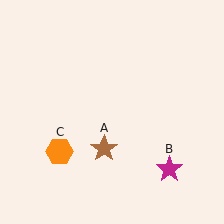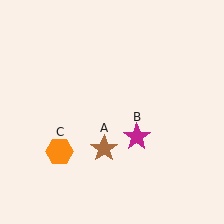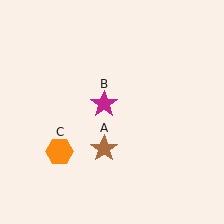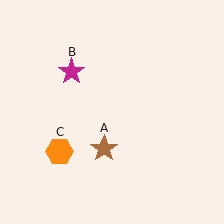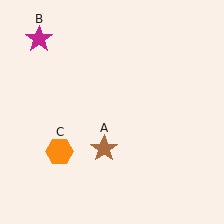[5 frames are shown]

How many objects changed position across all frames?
1 object changed position: magenta star (object B).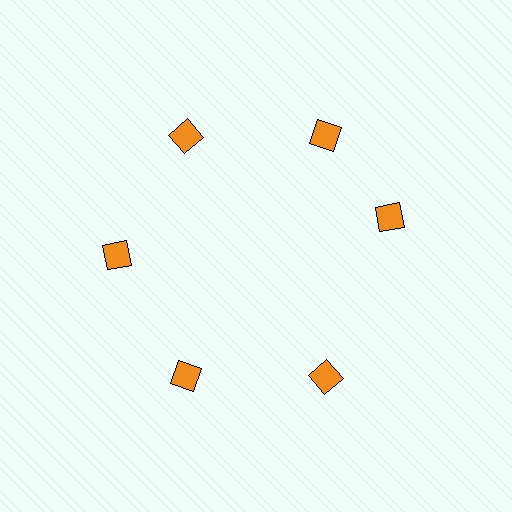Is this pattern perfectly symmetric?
No. The 6 orange diamonds are arranged in a ring, but one element near the 3 o'clock position is rotated out of alignment along the ring, breaking the 6-fold rotational symmetry.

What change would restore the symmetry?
The symmetry would be restored by rotating it back into even spacing with its neighbors so that all 6 diamonds sit at equal angles and equal distance from the center.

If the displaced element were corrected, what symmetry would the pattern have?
It would have 6-fold rotational symmetry — the pattern would map onto itself every 60 degrees.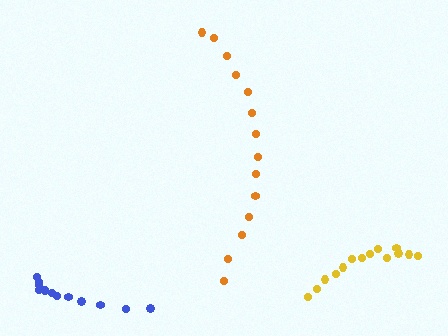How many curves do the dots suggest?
There are 3 distinct paths.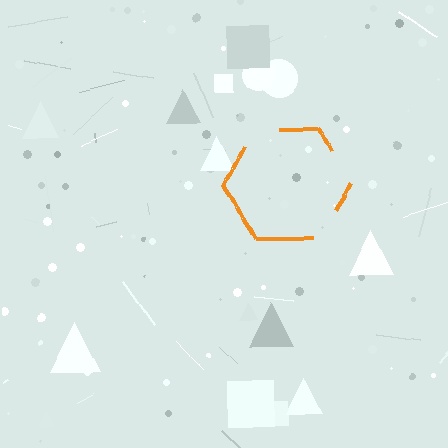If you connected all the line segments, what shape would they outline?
They would outline a hexagon.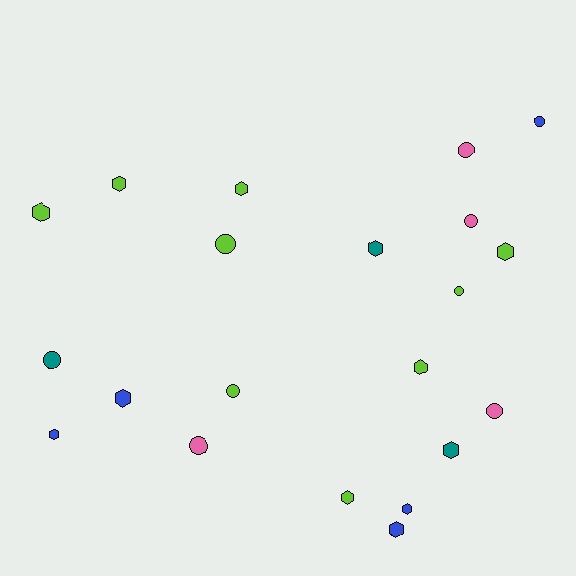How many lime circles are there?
There are 3 lime circles.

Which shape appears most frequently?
Hexagon, with 12 objects.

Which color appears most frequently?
Lime, with 9 objects.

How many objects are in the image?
There are 21 objects.